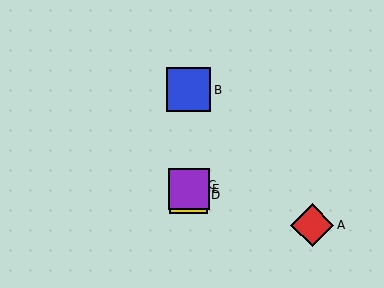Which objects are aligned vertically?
Objects B, C, D, E are aligned vertically.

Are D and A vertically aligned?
No, D is at x≈189 and A is at x≈312.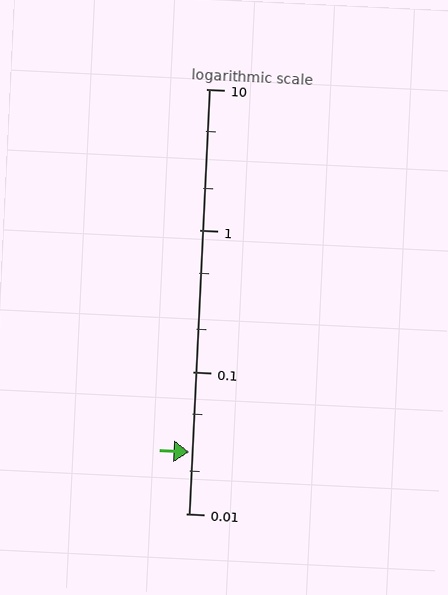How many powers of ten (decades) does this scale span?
The scale spans 3 decades, from 0.01 to 10.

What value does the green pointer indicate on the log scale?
The pointer indicates approximately 0.027.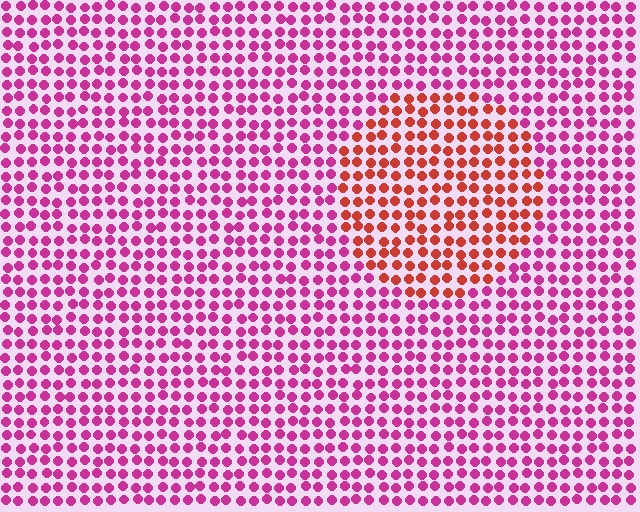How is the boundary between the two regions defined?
The boundary is defined purely by a slight shift in hue (about 44 degrees). Spacing, size, and orientation are identical on both sides.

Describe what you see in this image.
The image is filled with small magenta elements in a uniform arrangement. A circle-shaped region is visible where the elements are tinted to a slightly different hue, forming a subtle color boundary.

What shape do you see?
I see a circle.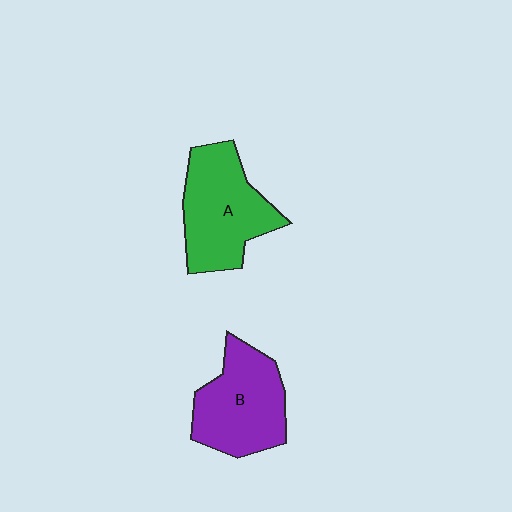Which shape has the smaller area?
Shape B (purple).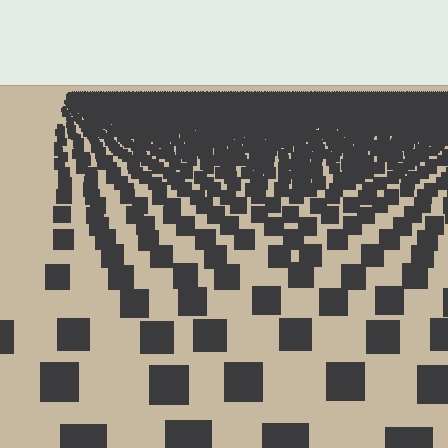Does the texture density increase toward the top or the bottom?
Density increases toward the top.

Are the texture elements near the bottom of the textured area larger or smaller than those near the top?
Larger. Near the bottom, elements are closer to the viewer and appear at a bigger on-screen size.